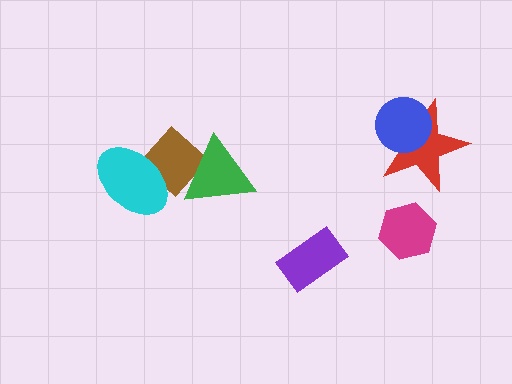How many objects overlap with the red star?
1 object overlaps with the red star.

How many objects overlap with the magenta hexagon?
0 objects overlap with the magenta hexagon.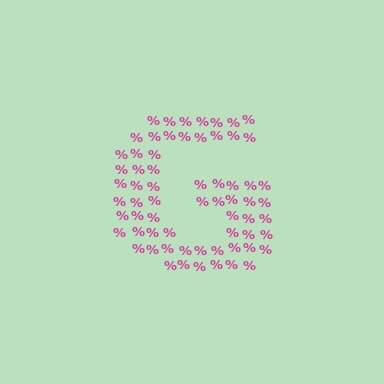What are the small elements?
The small elements are percent signs.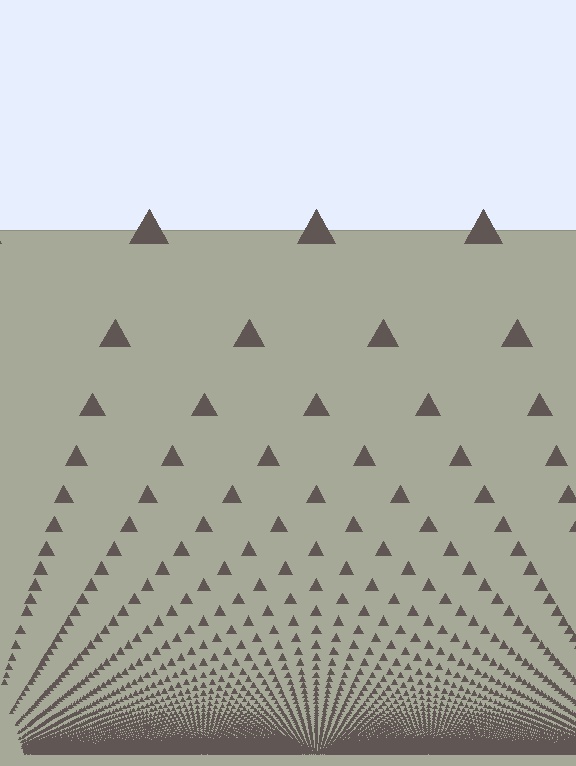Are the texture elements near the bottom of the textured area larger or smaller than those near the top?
Smaller. The gradient is inverted — elements near the bottom are smaller and denser.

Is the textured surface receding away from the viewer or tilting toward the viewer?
The surface appears to tilt toward the viewer. Texture elements get larger and sparser toward the top.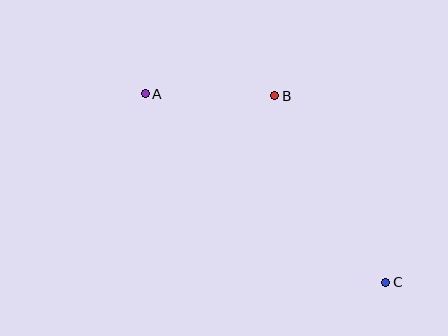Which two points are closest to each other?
Points A and B are closest to each other.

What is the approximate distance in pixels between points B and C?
The distance between B and C is approximately 217 pixels.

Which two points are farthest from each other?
Points A and C are farthest from each other.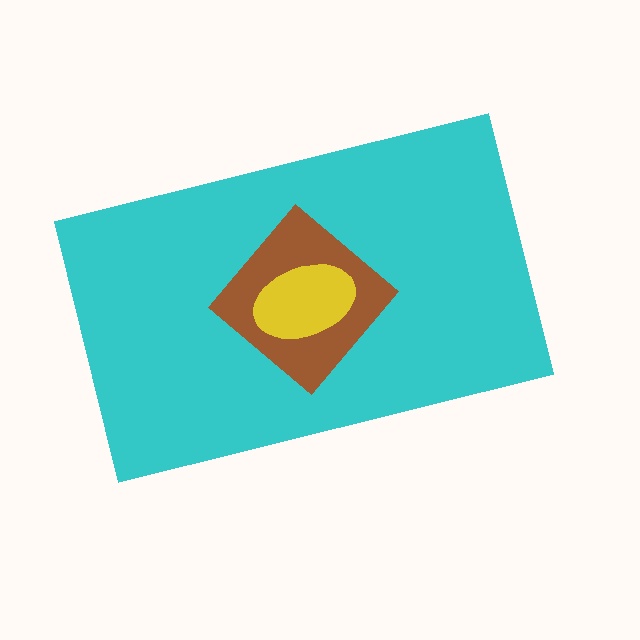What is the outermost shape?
The cyan rectangle.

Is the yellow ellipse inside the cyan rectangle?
Yes.